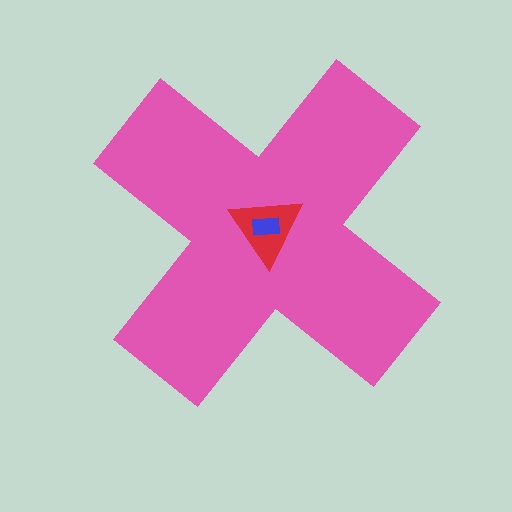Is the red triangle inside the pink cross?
Yes.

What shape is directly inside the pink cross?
The red triangle.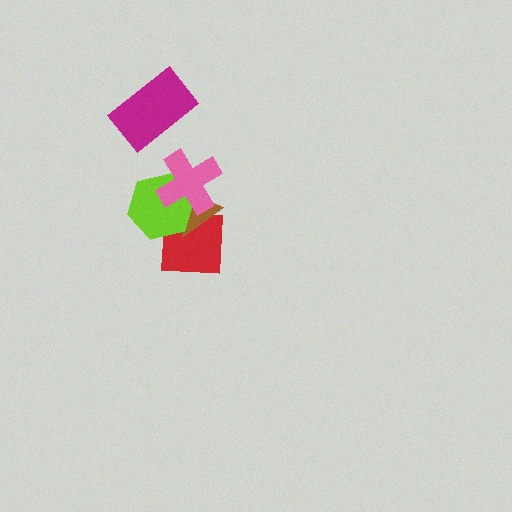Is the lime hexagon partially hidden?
Yes, it is partially covered by another shape.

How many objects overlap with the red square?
3 objects overlap with the red square.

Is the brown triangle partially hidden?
Yes, it is partially covered by another shape.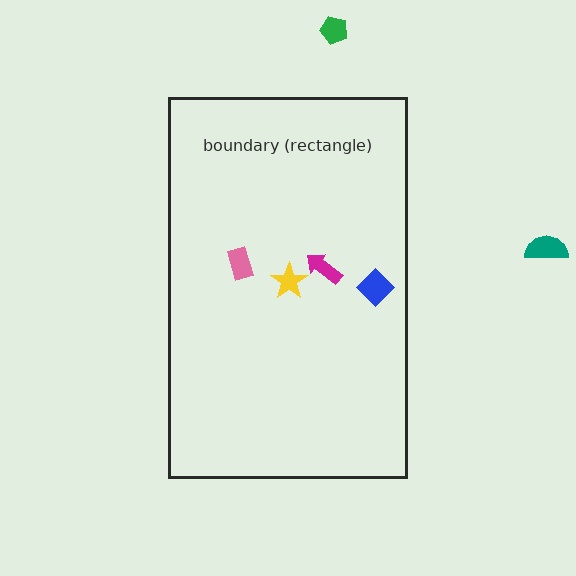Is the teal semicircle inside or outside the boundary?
Outside.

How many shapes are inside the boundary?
4 inside, 2 outside.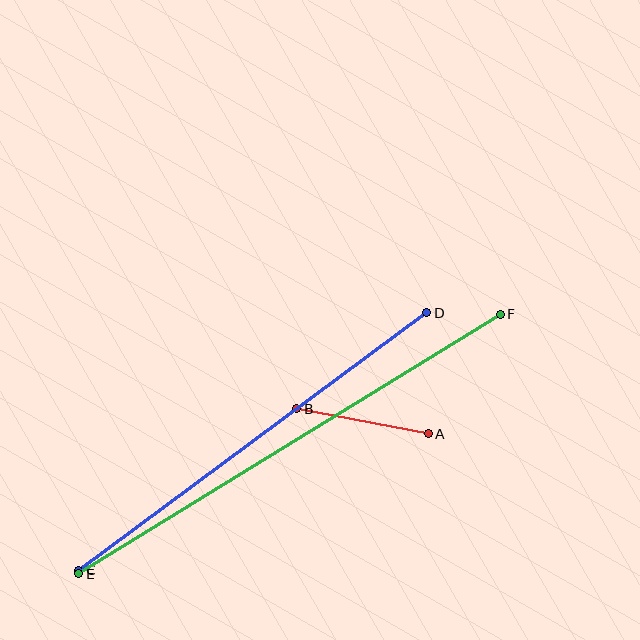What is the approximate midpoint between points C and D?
The midpoint is at approximately (253, 442) pixels.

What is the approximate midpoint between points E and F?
The midpoint is at approximately (289, 444) pixels.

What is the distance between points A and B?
The distance is approximately 134 pixels.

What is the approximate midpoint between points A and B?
The midpoint is at approximately (363, 421) pixels.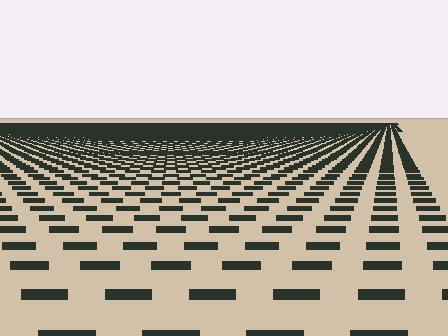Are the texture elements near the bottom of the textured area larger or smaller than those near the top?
Larger. Near the bottom, elements are closer to the viewer and appear at a bigger on-screen size.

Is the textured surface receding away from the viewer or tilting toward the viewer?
The surface is receding away from the viewer. Texture elements get smaller and denser toward the top.